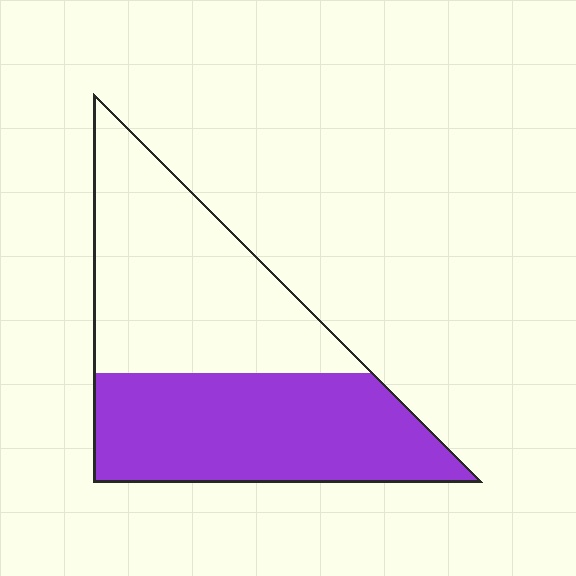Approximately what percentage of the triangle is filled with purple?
Approximately 50%.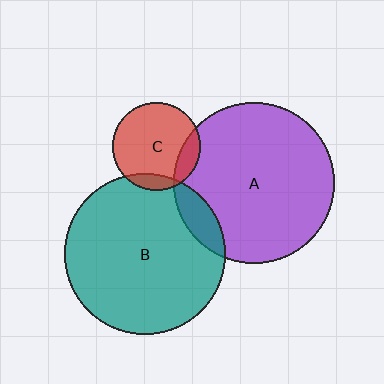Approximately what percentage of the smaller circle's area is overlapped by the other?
Approximately 10%.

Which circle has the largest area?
Circle B (teal).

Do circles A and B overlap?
Yes.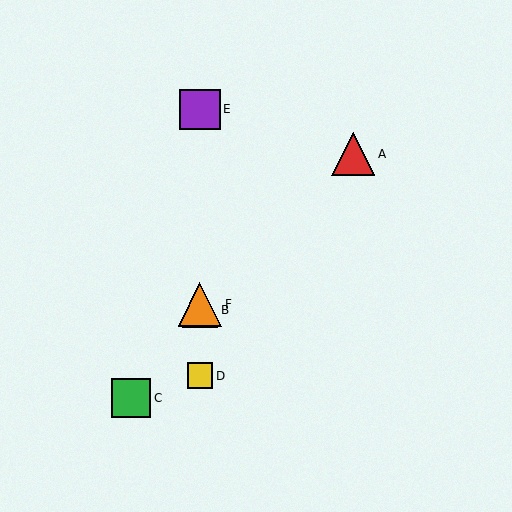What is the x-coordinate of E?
Object E is at x≈200.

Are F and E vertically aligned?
Yes, both are at x≈200.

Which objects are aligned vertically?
Objects B, D, E, F are aligned vertically.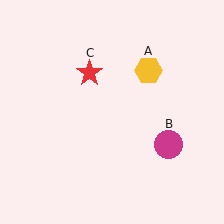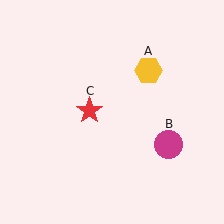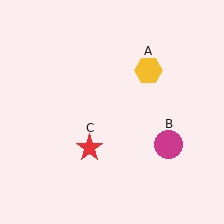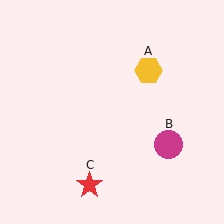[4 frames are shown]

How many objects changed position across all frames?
1 object changed position: red star (object C).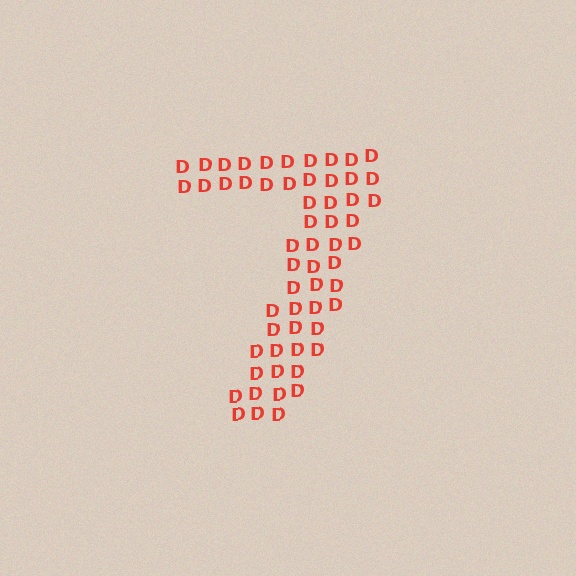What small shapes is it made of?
It is made of small letter D's.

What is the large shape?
The large shape is the digit 7.